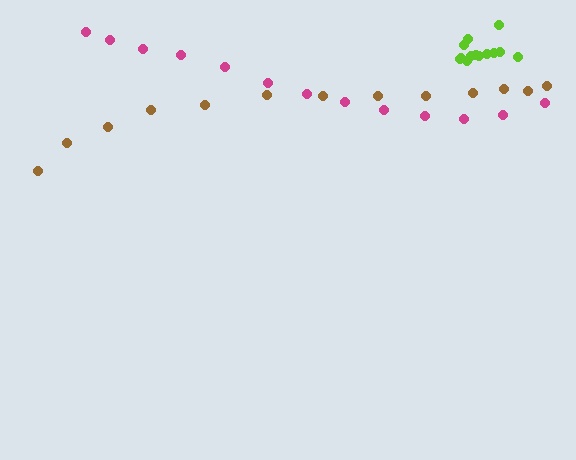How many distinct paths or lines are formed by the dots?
There are 3 distinct paths.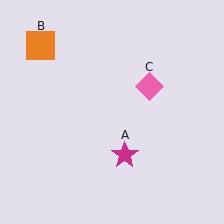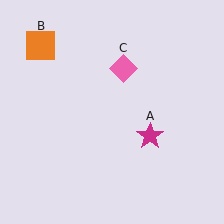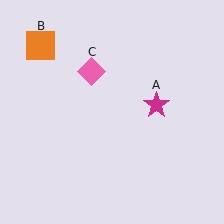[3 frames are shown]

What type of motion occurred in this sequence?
The magenta star (object A), pink diamond (object C) rotated counterclockwise around the center of the scene.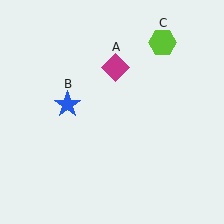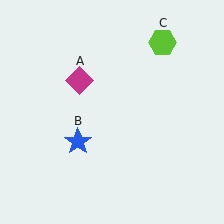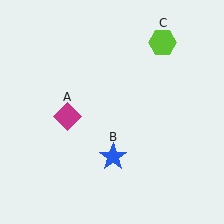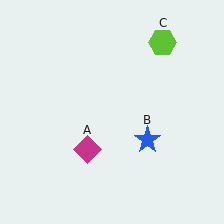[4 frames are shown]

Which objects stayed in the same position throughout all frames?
Lime hexagon (object C) remained stationary.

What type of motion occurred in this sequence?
The magenta diamond (object A), blue star (object B) rotated counterclockwise around the center of the scene.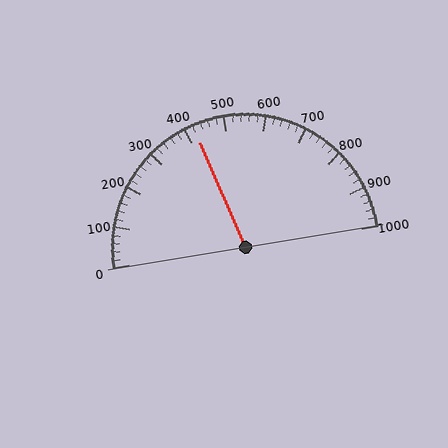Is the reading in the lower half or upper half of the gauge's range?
The reading is in the lower half of the range (0 to 1000).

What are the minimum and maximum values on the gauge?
The gauge ranges from 0 to 1000.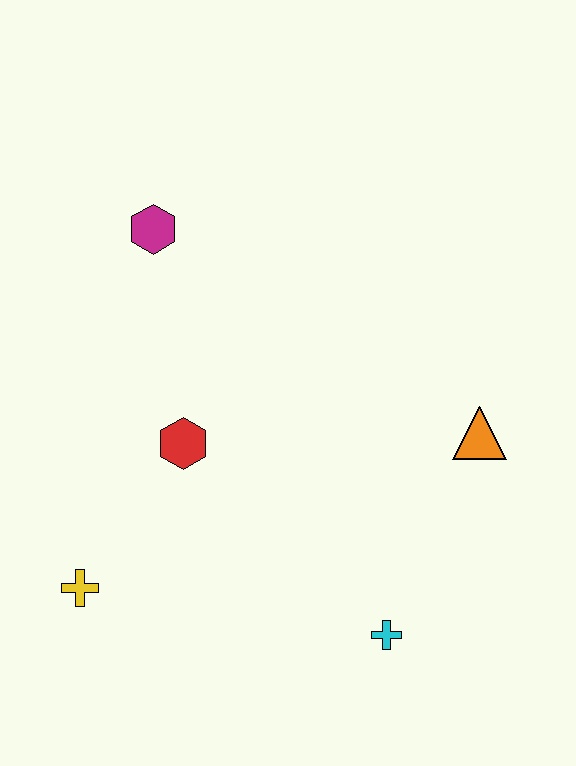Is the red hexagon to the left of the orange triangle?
Yes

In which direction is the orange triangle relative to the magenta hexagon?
The orange triangle is to the right of the magenta hexagon.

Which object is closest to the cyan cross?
The orange triangle is closest to the cyan cross.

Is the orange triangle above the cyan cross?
Yes